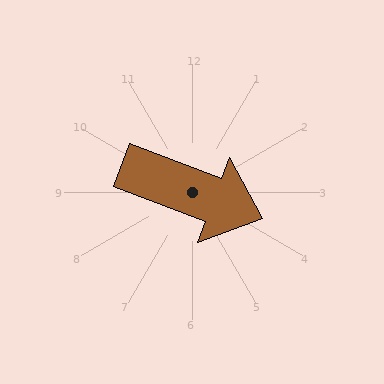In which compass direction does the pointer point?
East.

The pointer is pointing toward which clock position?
Roughly 4 o'clock.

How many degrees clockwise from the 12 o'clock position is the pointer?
Approximately 111 degrees.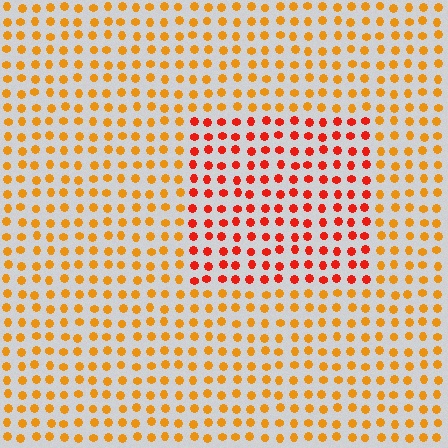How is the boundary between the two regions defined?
The boundary is defined purely by a slight shift in hue (about 33 degrees). Spacing, size, and orientation are identical on both sides.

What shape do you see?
I see a rectangle.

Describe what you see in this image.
The image is filled with small orange elements in a uniform arrangement. A rectangle-shaped region is visible where the elements are tinted to a slightly different hue, forming a subtle color boundary.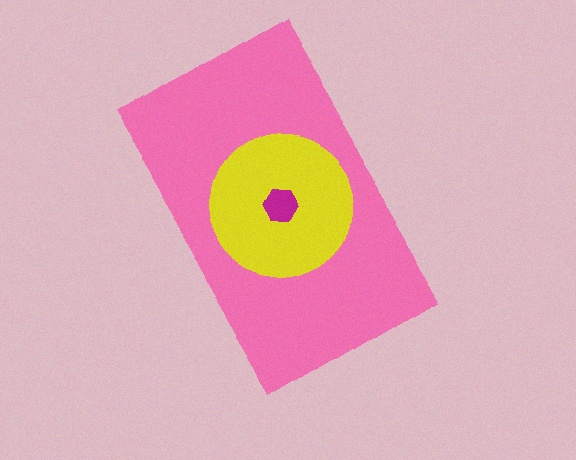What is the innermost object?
The magenta hexagon.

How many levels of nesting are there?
3.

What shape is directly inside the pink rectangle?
The yellow circle.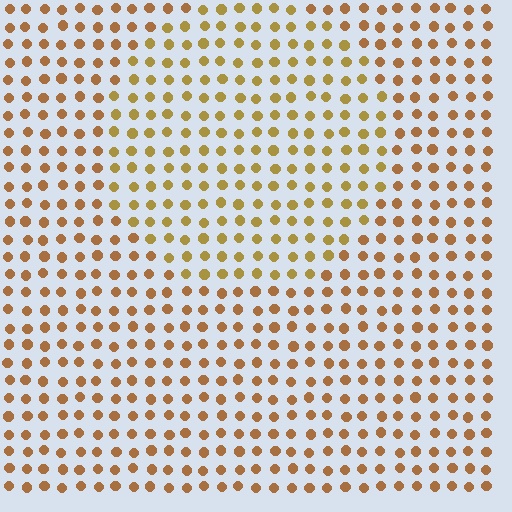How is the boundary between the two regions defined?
The boundary is defined purely by a slight shift in hue (about 21 degrees). Spacing, size, and orientation are identical on both sides.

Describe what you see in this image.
The image is filled with small brown elements in a uniform arrangement. A circle-shaped region is visible where the elements are tinted to a slightly different hue, forming a subtle color boundary.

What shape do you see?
I see a circle.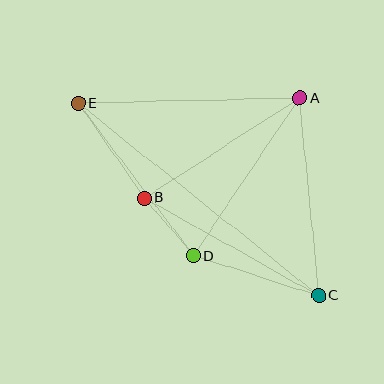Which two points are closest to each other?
Points B and D are closest to each other.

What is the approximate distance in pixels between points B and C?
The distance between B and C is approximately 200 pixels.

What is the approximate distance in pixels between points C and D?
The distance between C and D is approximately 132 pixels.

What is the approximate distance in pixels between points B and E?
The distance between B and E is approximately 115 pixels.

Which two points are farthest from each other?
Points C and E are farthest from each other.